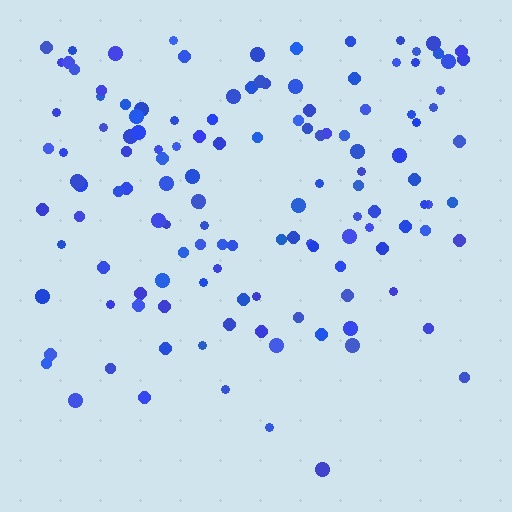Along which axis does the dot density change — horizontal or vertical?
Vertical.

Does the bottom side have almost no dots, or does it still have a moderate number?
Still a moderate number, just noticeably fewer than the top.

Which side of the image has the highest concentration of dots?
The top.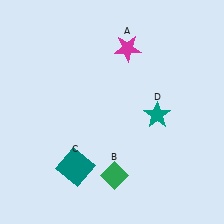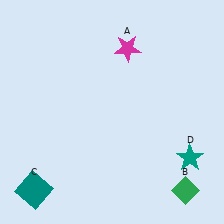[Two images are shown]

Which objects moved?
The objects that moved are: the green diamond (B), the teal square (C), the teal star (D).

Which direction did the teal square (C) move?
The teal square (C) moved left.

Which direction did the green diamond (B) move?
The green diamond (B) moved right.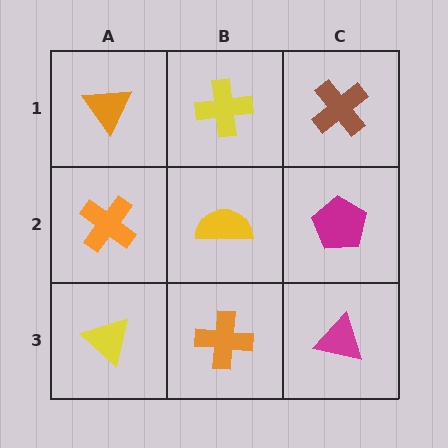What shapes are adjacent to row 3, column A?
An orange cross (row 2, column A), an orange cross (row 3, column B).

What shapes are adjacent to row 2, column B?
A yellow cross (row 1, column B), an orange cross (row 3, column B), an orange cross (row 2, column A), a magenta pentagon (row 2, column C).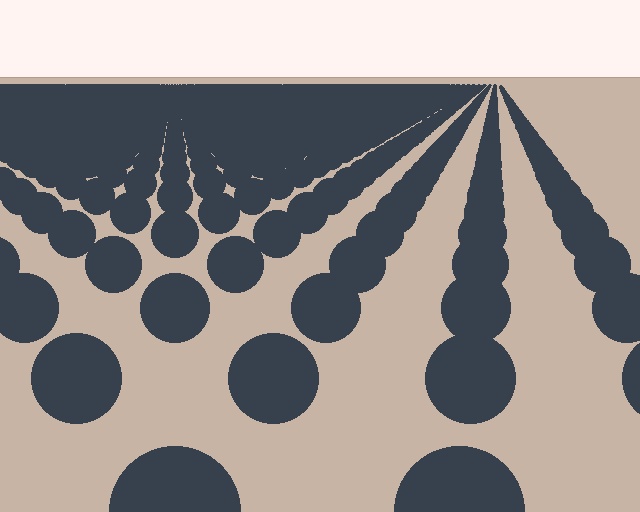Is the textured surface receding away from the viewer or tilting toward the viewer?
The surface is receding away from the viewer. Texture elements get smaller and denser toward the top.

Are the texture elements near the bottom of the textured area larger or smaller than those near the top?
Larger. Near the bottom, elements are closer to the viewer and appear at a bigger on-screen size.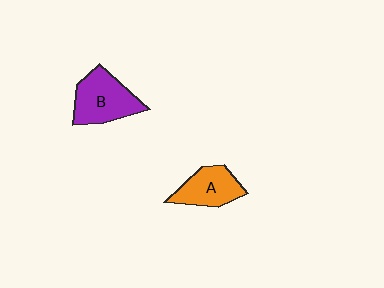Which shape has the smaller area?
Shape A (orange).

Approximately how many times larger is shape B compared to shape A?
Approximately 1.3 times.